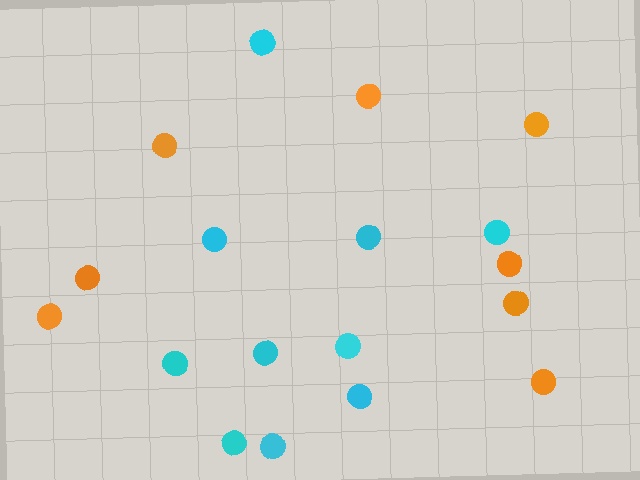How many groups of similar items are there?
There are 2 groups: one group of orange circles (8) and one group of cyan circles (10).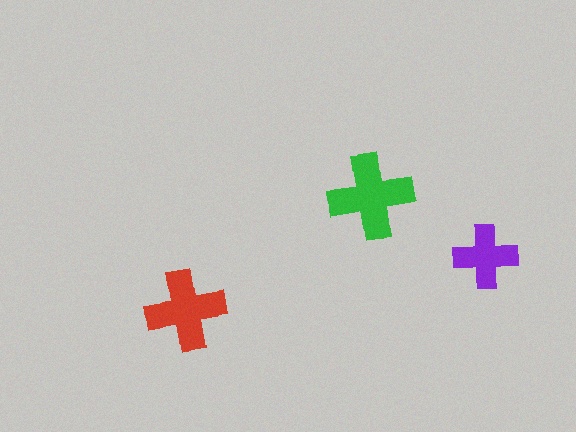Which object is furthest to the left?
The red cross is leftmost.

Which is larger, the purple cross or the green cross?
The green one.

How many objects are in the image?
There are 3 objects in the image.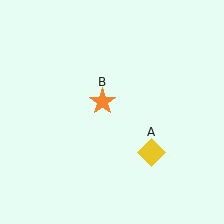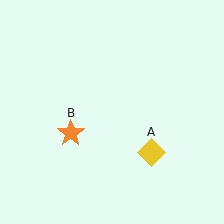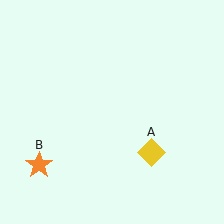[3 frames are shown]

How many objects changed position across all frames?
1 object changed position: orange star (object B).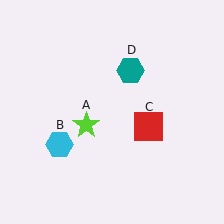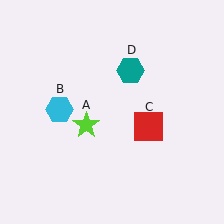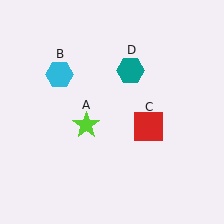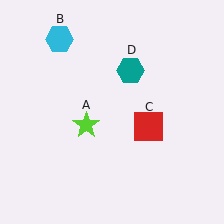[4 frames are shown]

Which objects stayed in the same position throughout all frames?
Lime star (object A) and red square (object C) and teal hexagon (object D) remained stationary.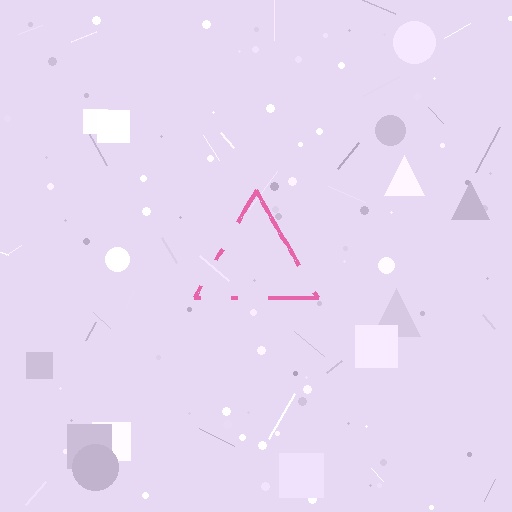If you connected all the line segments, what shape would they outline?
They would outline a triangle.